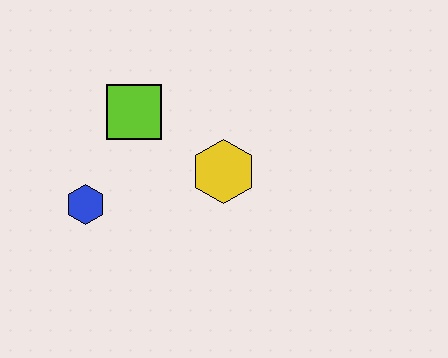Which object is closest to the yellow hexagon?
The lime square is closest to the yellow hexagon.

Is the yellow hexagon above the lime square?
No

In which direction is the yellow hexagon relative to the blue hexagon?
The yellow hexagon is to the right of the blue hexagon.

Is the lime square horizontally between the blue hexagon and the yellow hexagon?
Yes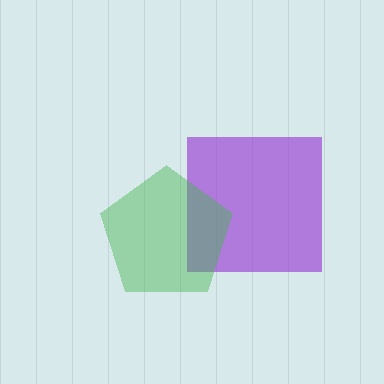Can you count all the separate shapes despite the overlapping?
Yes, there are 2 separate shapes.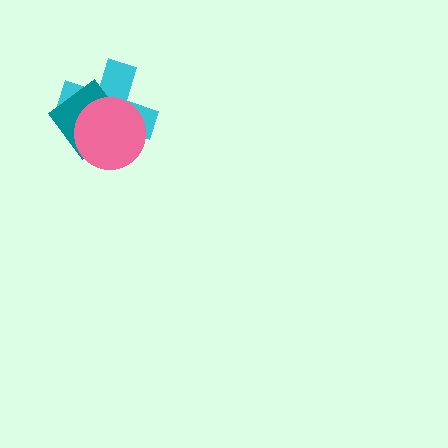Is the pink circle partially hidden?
No, no other shape covers it.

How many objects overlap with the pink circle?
2 objects overlap with the pink circle.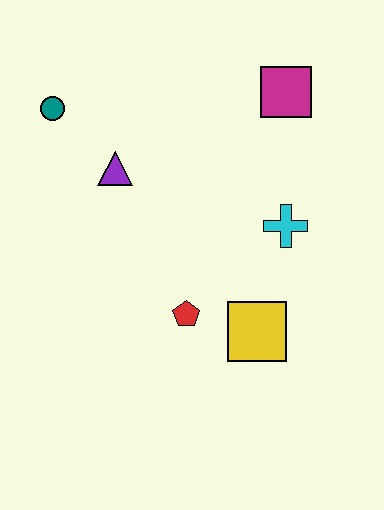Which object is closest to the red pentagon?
The yellow square is closest to the red pentagon.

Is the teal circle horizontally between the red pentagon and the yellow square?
No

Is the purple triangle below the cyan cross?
No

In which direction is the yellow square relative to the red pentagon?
The yellow square is to the right of the red pentagon.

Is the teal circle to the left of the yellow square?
Yes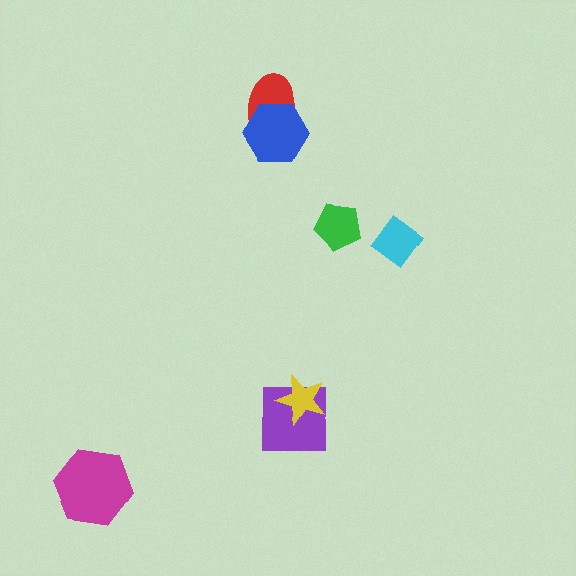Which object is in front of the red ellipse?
The blue hexagon is in front of the red ellipse.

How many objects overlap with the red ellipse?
1 object overlaps with the red ellipse.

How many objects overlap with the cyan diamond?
0 objects overlap with the cyan diamond.